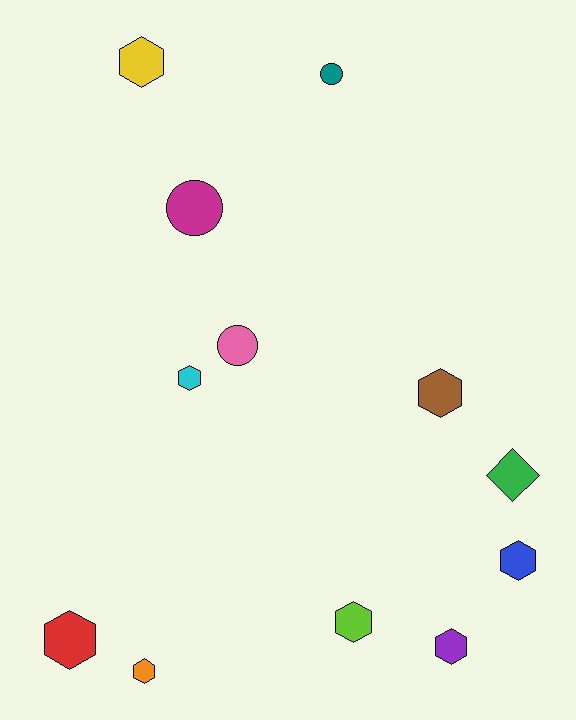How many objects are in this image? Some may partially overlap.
There are 12 objects.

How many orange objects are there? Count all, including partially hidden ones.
There is 1 orange object.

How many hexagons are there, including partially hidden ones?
There are 8 hexagons.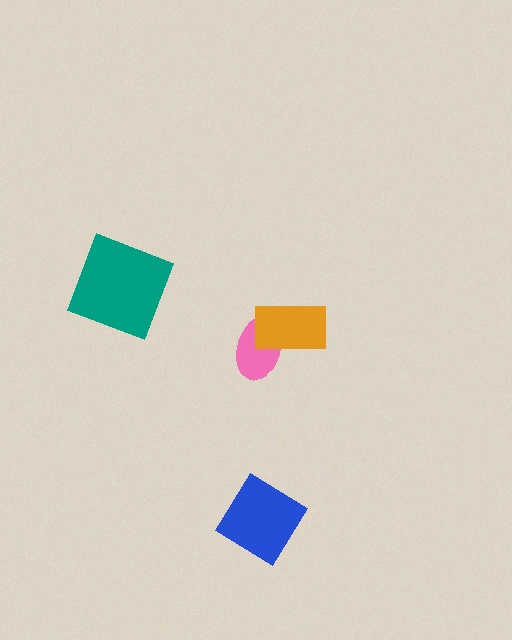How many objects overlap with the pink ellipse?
1 object overlaps with the pink ellipse.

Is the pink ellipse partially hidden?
Yes, it is partially covered by another shape.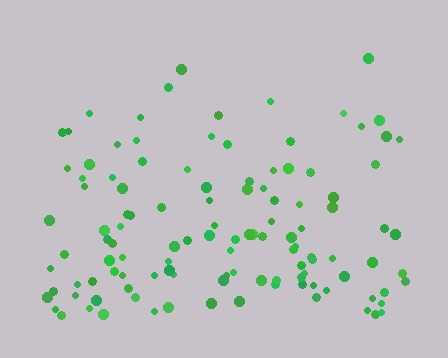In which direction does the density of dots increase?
From top to bottom, with the bottom side densest.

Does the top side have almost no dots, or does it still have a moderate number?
Still a moderate number, just noticeably fewer than the bottom.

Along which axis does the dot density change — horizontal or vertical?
Vertical.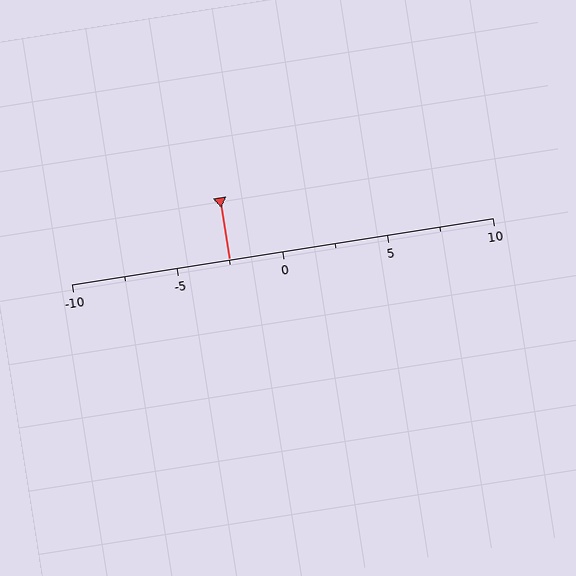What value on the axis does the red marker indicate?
The marker indicates approximately -2.5.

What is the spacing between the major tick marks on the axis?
The major ticks are spaced 5 apart.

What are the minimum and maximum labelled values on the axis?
The axis runs from -10 to 10.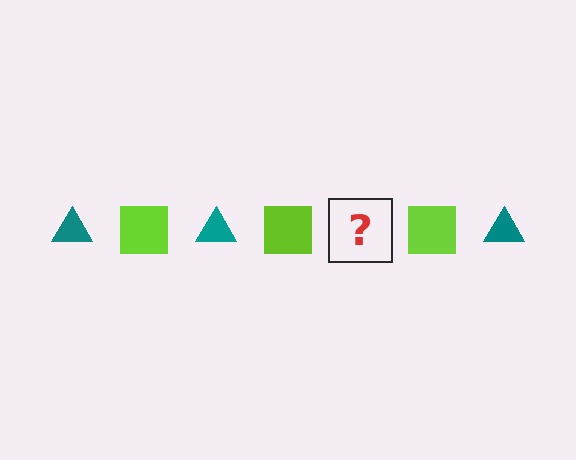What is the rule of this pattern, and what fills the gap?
The rule is that the pattern alternates between teal triangle and lime square. The gap should be filled with a teal triangle.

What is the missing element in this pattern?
The missing element is a teal triangle.